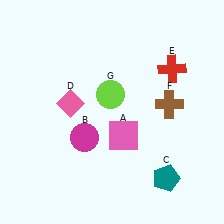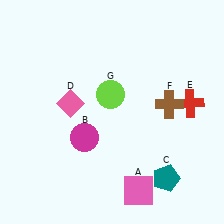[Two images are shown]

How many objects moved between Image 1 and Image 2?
2 objects moved between the two images.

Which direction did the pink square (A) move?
The pink square (A) moved down.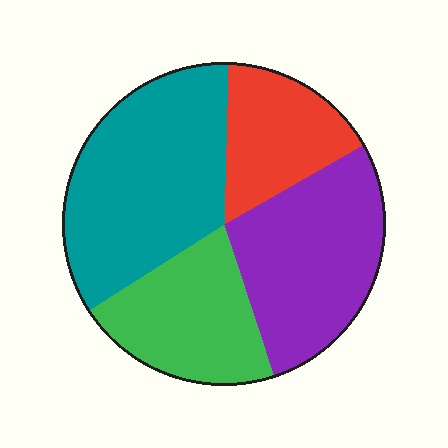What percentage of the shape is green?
Green covers roughly 20% of the shape.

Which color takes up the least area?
Red, at roughly 15%.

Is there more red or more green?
Green.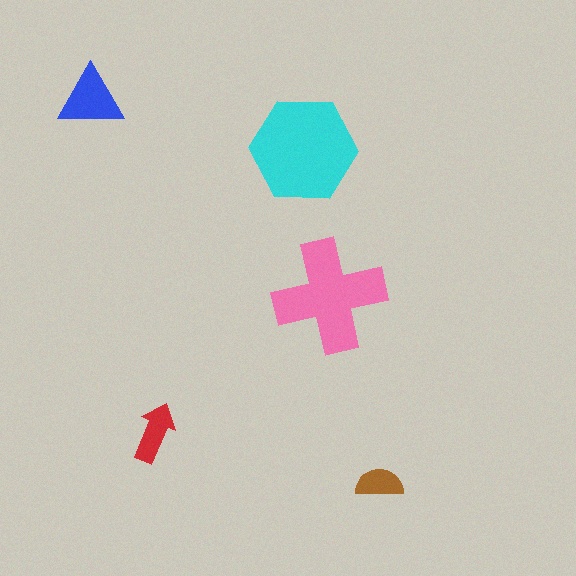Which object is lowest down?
The brown semicircle is bottommost.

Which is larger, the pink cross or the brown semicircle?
The pink cross.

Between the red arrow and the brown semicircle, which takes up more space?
The red arrow.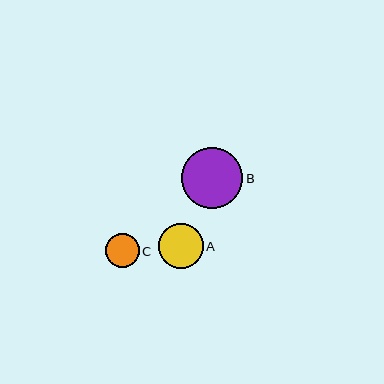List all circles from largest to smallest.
From largest to smallest: B, A, C.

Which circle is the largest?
Circle B is the largest with a size of approximately 61 pixels.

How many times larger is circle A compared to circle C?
Circle A is approximately 1.3 times the size of circle C.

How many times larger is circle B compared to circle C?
Circle B is approximately 1.8 times the size of circle C.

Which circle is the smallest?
Circle C is the smallest with a size of approximately 33 pixels.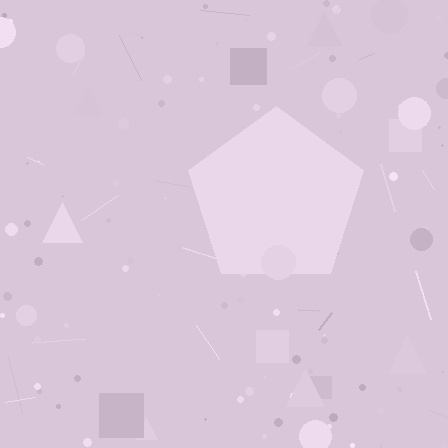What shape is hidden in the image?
A pentagon is hidden in the image.